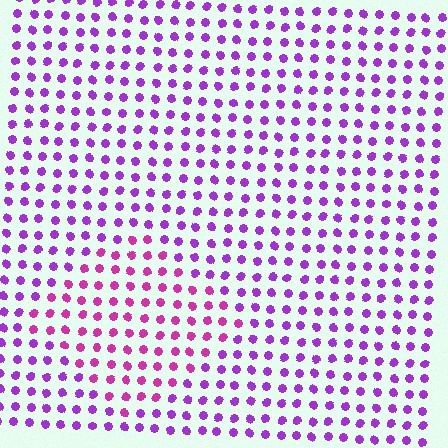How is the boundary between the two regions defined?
The boundary is defined purely by a slight shift in hue (about 33 degrees). Spacing, size, and orientation are identical on both sides.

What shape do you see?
I see a diamond.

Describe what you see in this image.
The image is filled with small purple elements in a uniform arrangement. A diamond-shaped region is visible where the elements are tinted to a slightly different hue, forming a subtle color boundary.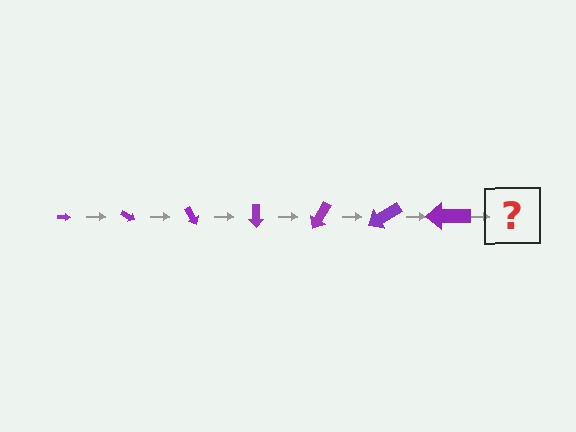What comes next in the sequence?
The next element should be an arrow, larger than the previous one and rotated 210 degrees from the start.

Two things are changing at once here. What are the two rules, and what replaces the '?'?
The two rules are that the arrow grows larger each step and it rotates 30 degrees each step. The '?' should be an arrow, larger than the previous one and rotated 210 degrees from the start.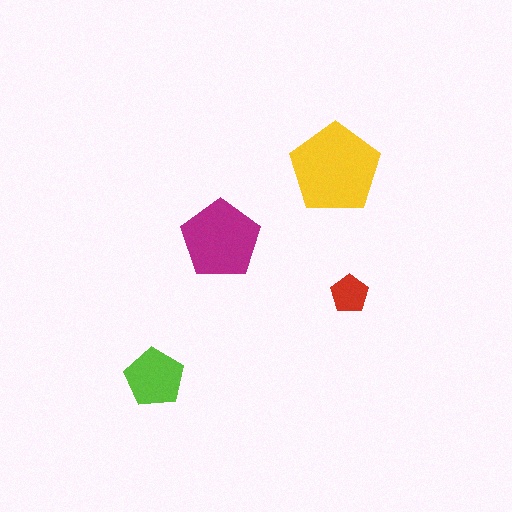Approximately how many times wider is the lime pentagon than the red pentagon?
About 1.5 times wider.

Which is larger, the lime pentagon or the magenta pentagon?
The magenta one.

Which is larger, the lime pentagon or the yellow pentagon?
The yellow one.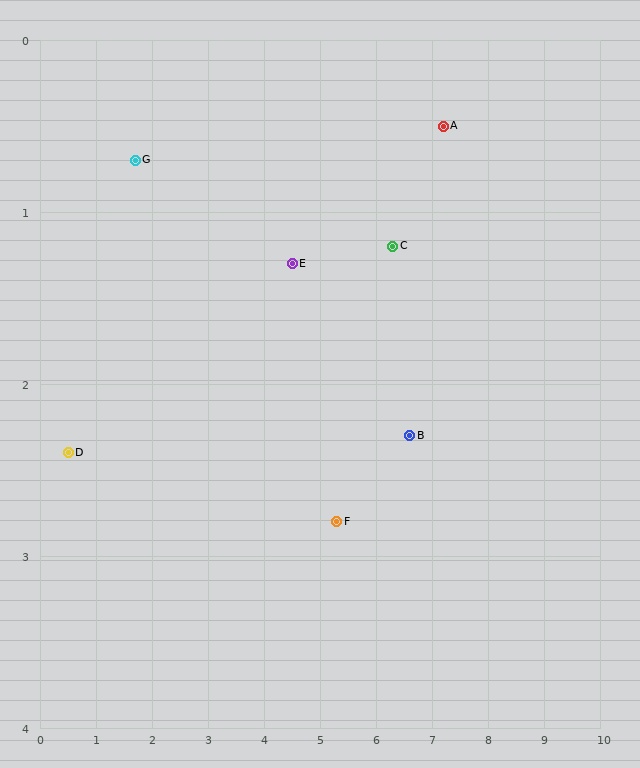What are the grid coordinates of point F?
Point F is at approximately (5.3, 2.8).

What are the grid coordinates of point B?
Point B is at approximately (6.6, 2.3).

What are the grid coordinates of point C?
Point C is at approximately (6.3, 1.2).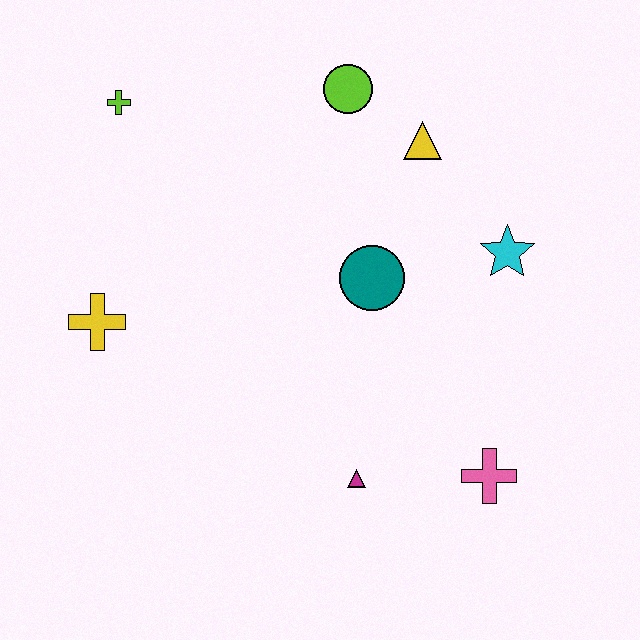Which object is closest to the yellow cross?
The lime cross is closest to the yellow cross.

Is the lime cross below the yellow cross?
No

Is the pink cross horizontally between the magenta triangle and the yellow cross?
No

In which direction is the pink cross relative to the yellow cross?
The pink cross is to the right of the yellow cross.